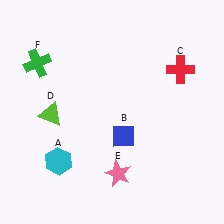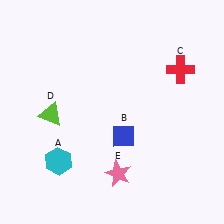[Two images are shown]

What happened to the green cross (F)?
The green cross (F) was removed in Image 2. It was in the top-left area of Image 1.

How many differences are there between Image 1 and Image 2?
There is 1 difference between the two images.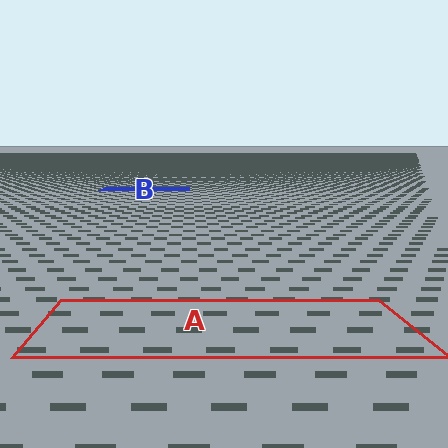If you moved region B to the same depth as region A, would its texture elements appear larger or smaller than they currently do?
They would appear larger. At a closer depth, the same texture elements are projected at a bigger on-screen size.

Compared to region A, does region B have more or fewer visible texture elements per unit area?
Region B has more texture elements per unit area — they are packed more densely because it is farther away.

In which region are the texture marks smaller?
The texture marks are smaller in region B, because it is farther away.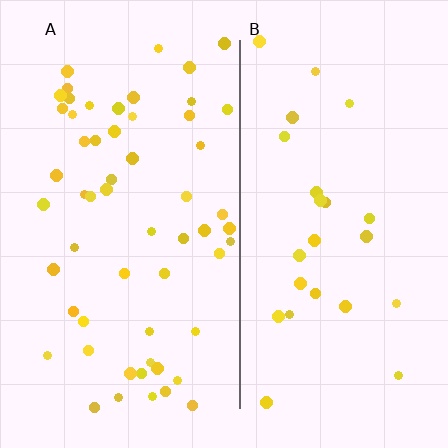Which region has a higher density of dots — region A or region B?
A (the left).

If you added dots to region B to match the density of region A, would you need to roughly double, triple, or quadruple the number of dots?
Approximately double.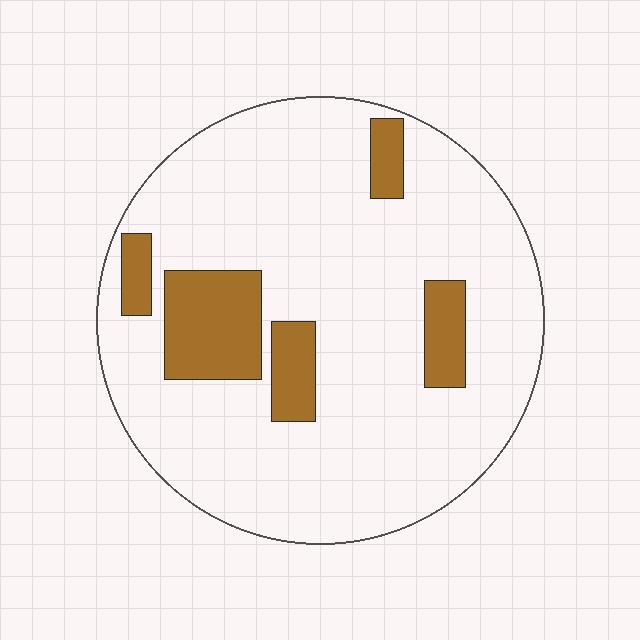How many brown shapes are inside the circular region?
5.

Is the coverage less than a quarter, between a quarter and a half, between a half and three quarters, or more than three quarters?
Less than a quarter.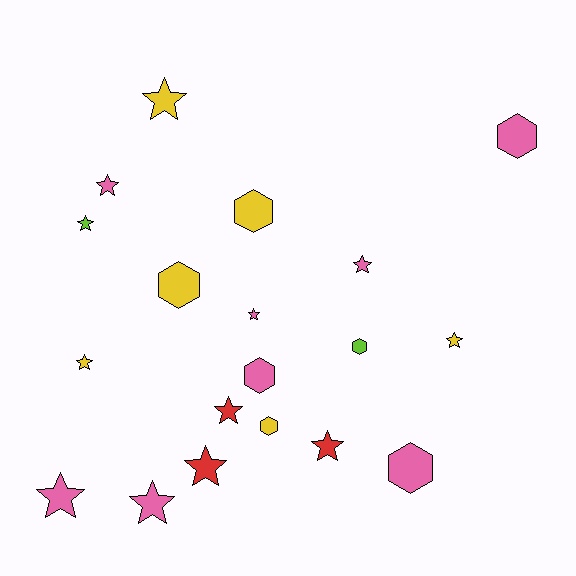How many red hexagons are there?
There are no red hexagons.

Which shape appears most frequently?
Star, with 12 objects.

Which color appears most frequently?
Pink, with 8 objects.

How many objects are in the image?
There are 19 objects.